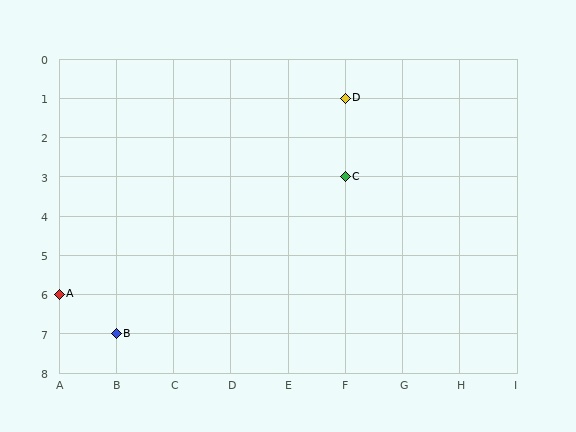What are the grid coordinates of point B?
Point B is at grid coordinates (B, 7).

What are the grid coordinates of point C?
Point C is at grid coordinates (F, 3).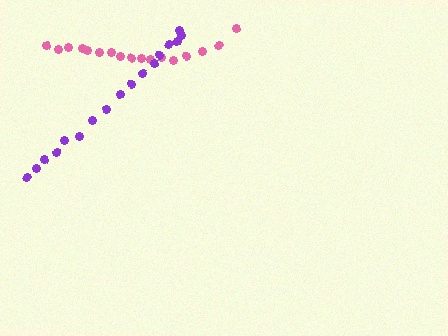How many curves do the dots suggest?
There are 2 distinct paths.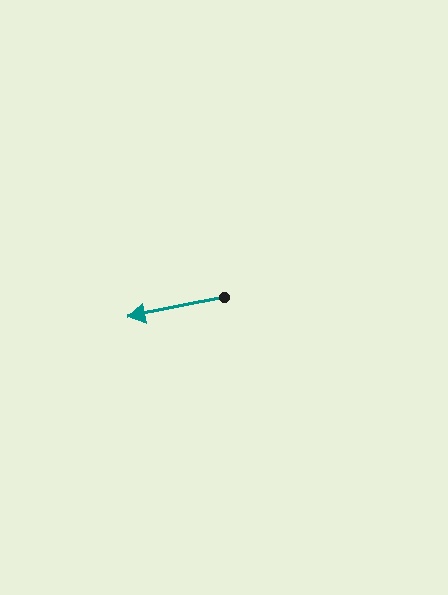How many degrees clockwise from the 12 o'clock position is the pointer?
Approximately 259 degrees.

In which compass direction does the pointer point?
West.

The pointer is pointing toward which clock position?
Roughly 9 o'clock.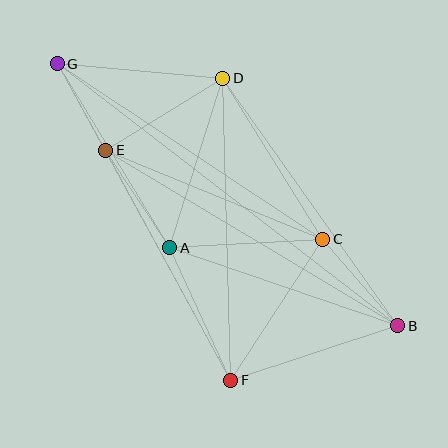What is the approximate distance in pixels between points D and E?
The distance between D and E is approximately 138 pixels.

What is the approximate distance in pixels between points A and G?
The distance between A and G is approximately 216 pixels.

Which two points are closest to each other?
Points E and G are closest to each other.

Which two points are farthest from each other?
Points B and G are farthest from each other.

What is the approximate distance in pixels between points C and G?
The distance between C and G is approximately 318 pixels.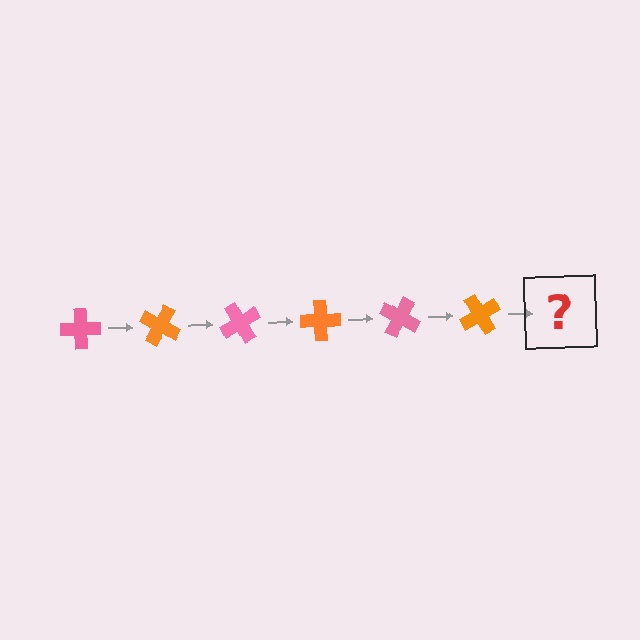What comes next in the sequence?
The next element should be a pink cross, rotated 180 degrees from the start.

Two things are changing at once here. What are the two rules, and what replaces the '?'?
The two rules are that it rotates 30 degrees each step and the color cycles through pink and orange. The '?' should be a pink cross, rotated 180 degrees from the start.